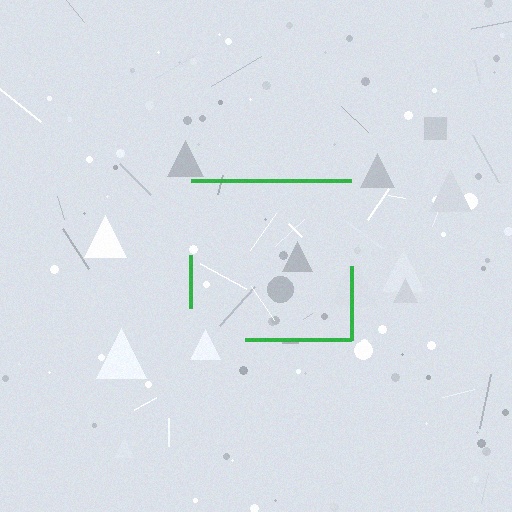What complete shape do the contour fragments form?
The contour fragments form a square.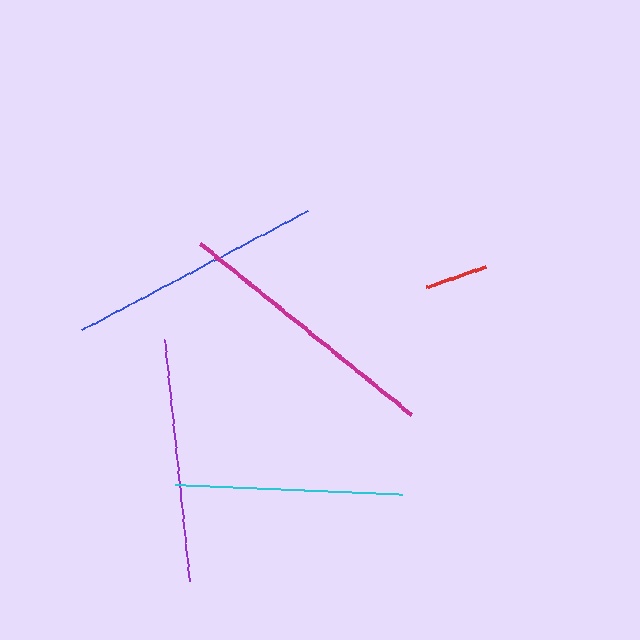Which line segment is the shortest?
The red line is the shortest at approximately 63 pixels.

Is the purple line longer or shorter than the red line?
The purple line is longer than the red line.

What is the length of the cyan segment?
The cyan segment is approximately 226 pixels long.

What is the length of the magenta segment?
The magenta segment is approximately 271 pixels long.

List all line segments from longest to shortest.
From longest to shortest: magenta, blue, purple, cyan, red.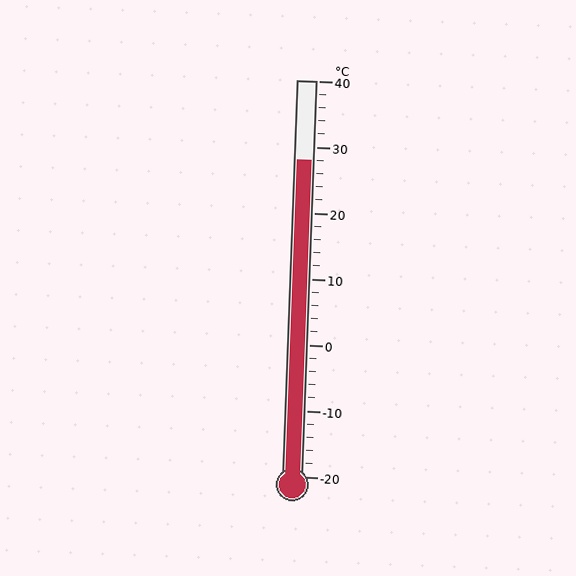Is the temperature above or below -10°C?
The temperature is above -10°C.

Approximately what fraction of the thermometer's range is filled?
The thermometer is filled to approximately 80% of its range.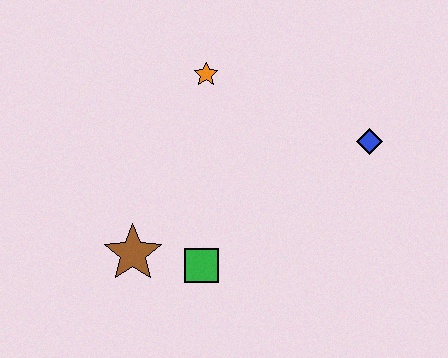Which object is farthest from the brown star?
The blue diamond is farthest from the brown star.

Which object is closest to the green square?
The brown star is closest to the green square.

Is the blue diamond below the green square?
No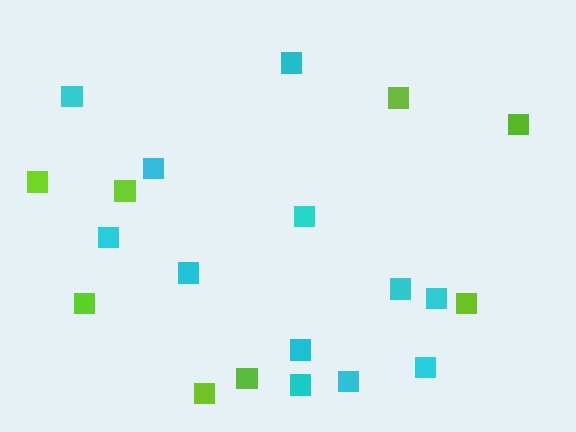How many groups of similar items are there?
There are 2 groups: one group of cyan squares (12) and one group of lime squares (8).